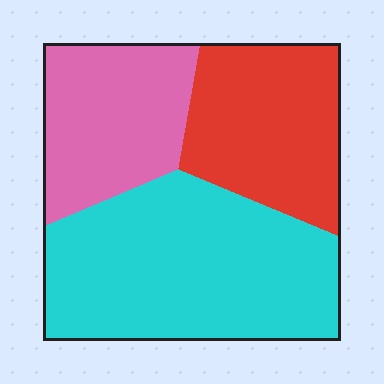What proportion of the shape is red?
Red covers about 30% of the shape.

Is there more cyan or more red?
Cyan.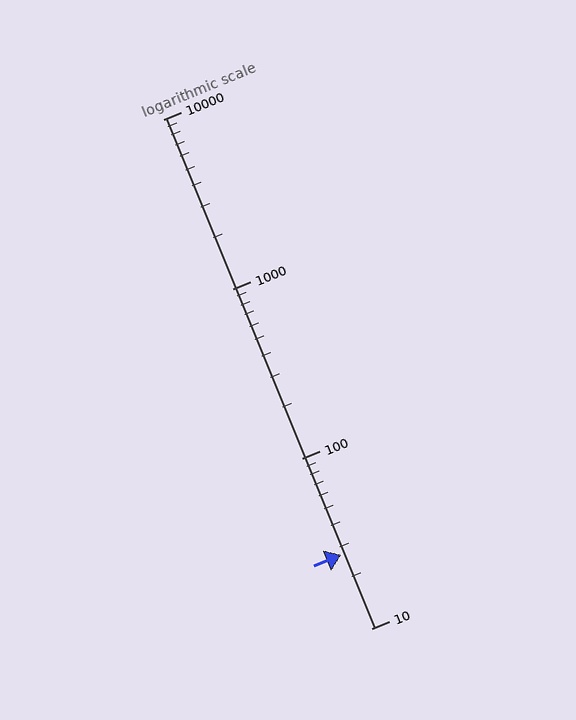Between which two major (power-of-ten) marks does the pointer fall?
The pointer is between 10 and 100.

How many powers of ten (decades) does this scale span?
The scale spans 3 decades, from 10 to 10000.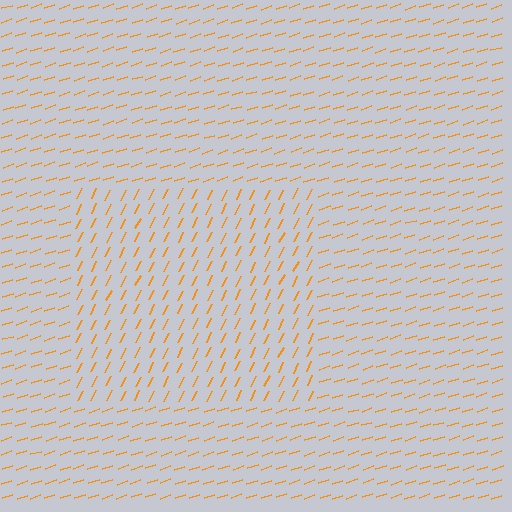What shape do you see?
I see a rectangle.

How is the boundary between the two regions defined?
The boundary is defined purely by a change in line orientation (approximately 45 degrees difference). All lines are the same color and thickness.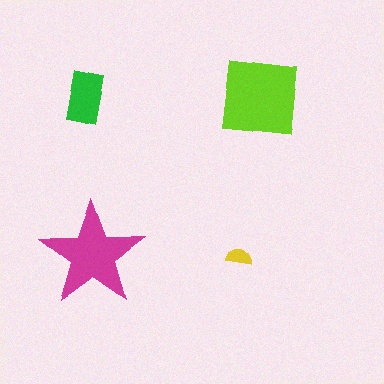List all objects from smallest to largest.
The yellow semicircle, the green rectangle, the magenta star, the lime square.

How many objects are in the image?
There are 4 objects in the image.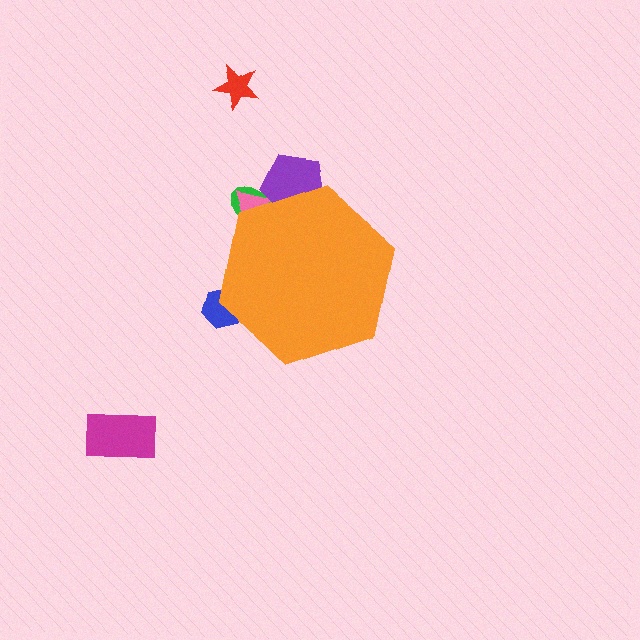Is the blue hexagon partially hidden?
Yes, the blue hexagon is partially hidden behind the orange hexagon.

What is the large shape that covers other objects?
An orange hexagon.